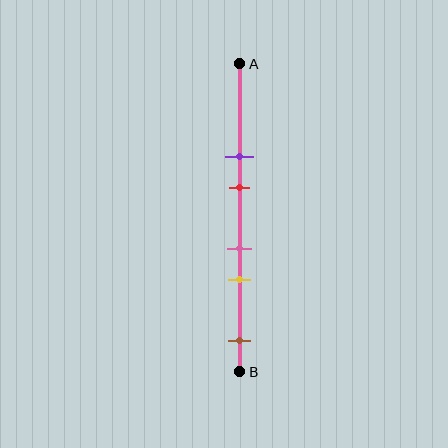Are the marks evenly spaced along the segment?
No, the marks are not evenly spaced.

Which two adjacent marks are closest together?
The pink and yellow marks are the closest adjacent pair.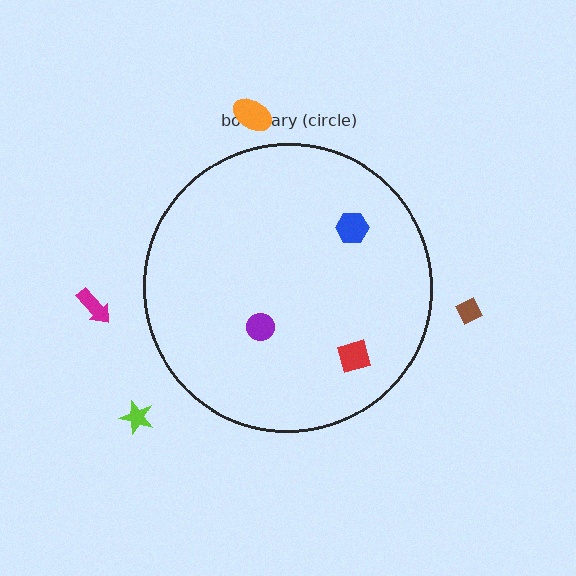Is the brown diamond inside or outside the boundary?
Outside.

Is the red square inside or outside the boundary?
Inside.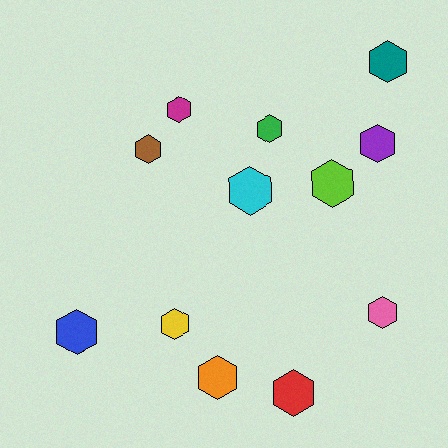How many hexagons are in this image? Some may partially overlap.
There are 12 hexagons.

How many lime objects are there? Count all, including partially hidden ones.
There is 1 lime object.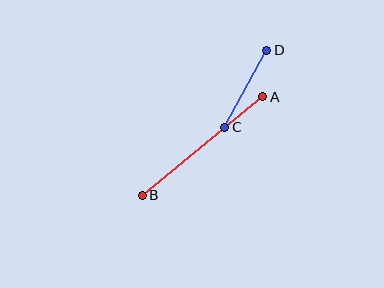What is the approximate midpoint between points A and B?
The midpoint is at approximately (202, 146) pixels.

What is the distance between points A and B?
The distance is approximately 156 pixels.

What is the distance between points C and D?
The distance is approximately 88 pixels.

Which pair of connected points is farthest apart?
Points A and B are farthest apart.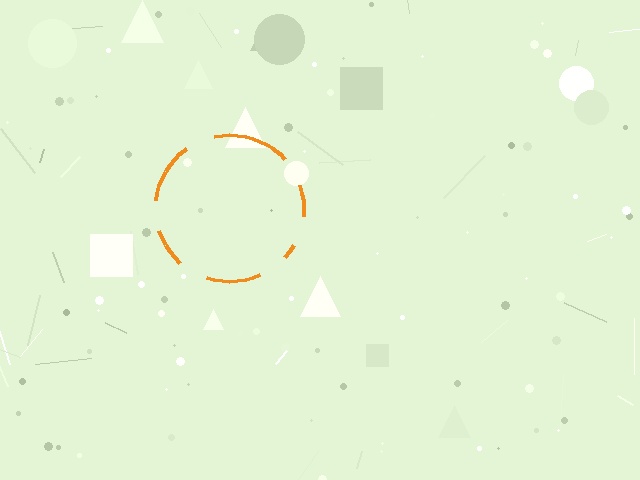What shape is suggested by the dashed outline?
The dashed outline suggests a circle.